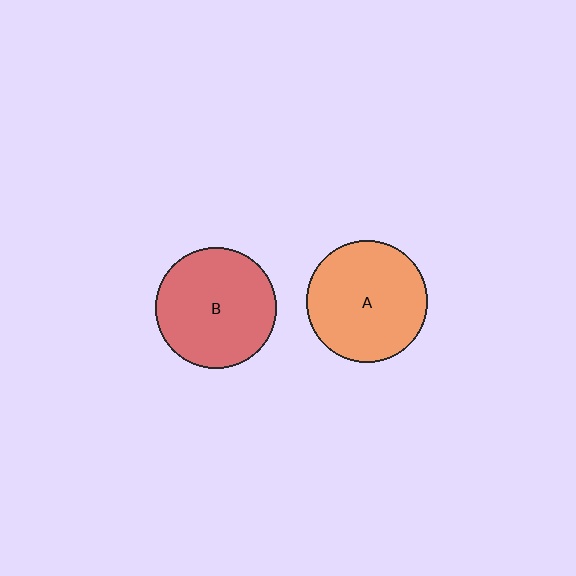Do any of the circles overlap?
No, none of the circles overlap.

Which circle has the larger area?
Circle A (orange).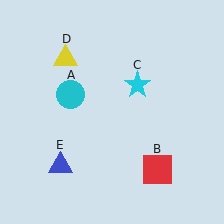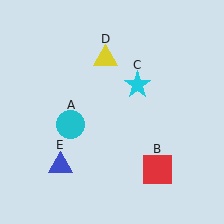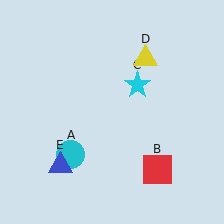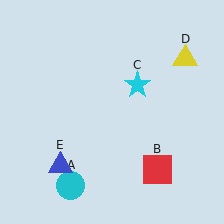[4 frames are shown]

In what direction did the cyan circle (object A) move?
The cyan circle (object A) moved down.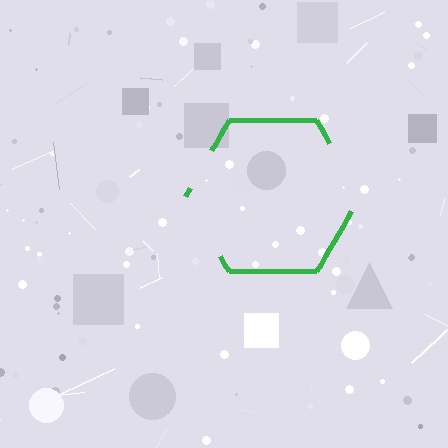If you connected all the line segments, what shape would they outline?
They would outline a hexagon.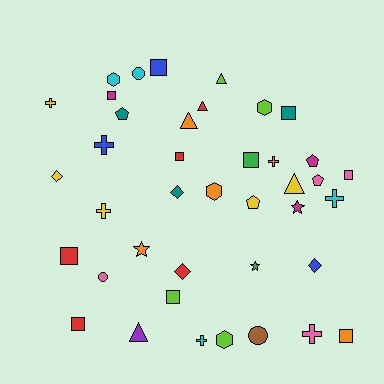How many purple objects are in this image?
There is 1 purple object.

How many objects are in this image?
There are 40 objects.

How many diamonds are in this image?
There are 4 diamonds.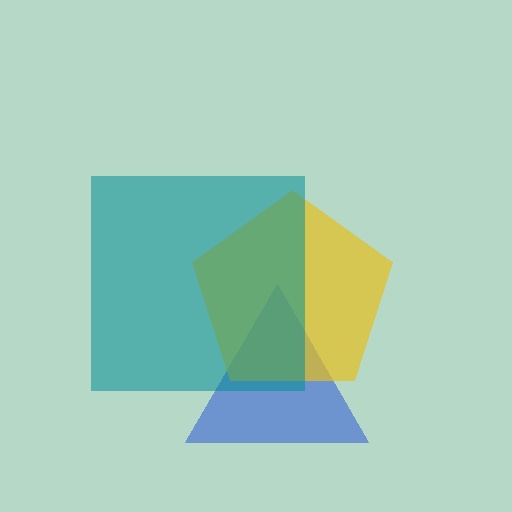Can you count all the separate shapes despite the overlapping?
Yes, there are 3 separate shapes.